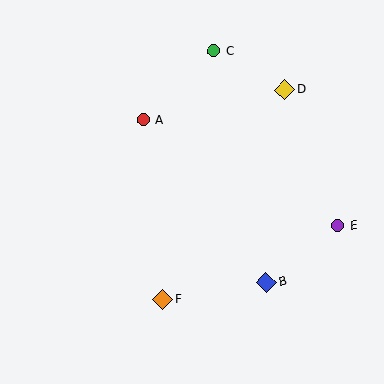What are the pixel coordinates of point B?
Point B is at (266, 282).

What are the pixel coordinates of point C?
Point C is at (214, 51).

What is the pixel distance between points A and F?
The distance between A and F is 180 pixels.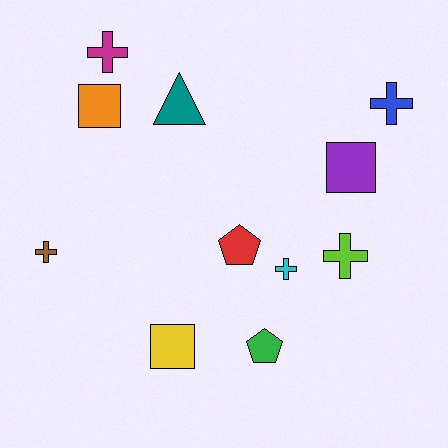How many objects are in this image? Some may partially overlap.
There are 11 objects.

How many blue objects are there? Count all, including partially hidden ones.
There is 1 blue object.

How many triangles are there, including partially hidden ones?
There is 1 triangle.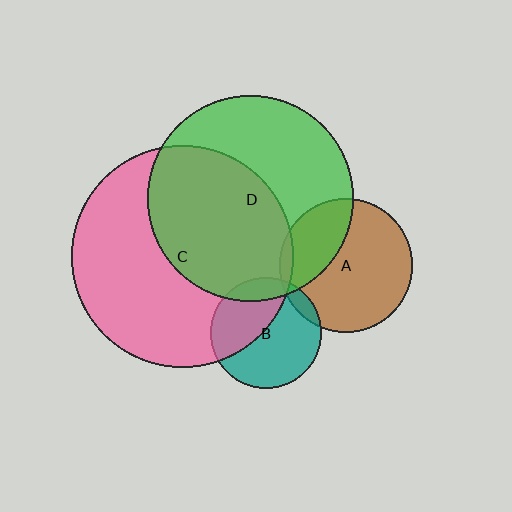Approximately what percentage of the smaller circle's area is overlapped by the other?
Approximately 15%.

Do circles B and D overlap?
Yes.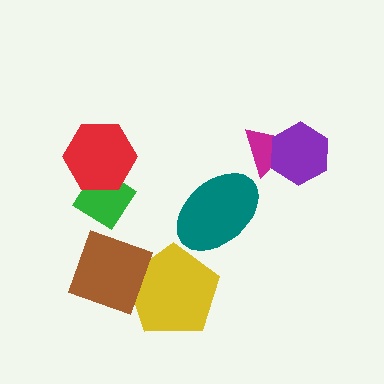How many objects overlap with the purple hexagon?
1 object overlaps with the purple hexagon.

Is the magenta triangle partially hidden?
Yes, it is partially covered by another shape.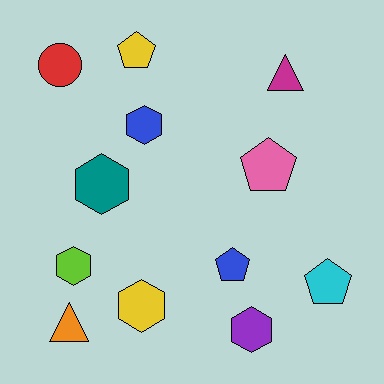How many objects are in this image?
There are 12 objects.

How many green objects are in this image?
There are no green objects.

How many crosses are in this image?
There are no crosses.